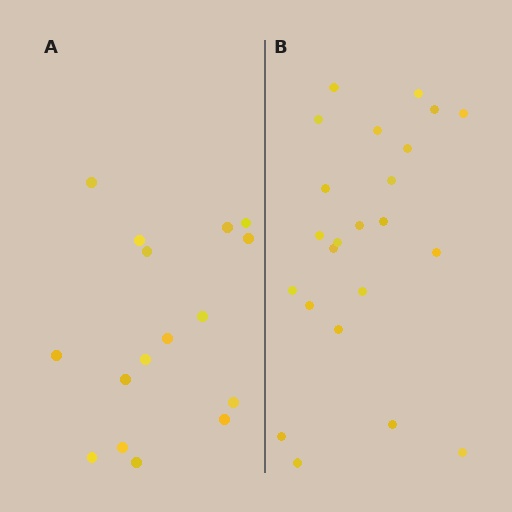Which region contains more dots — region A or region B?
Region B (the right region) has more dots.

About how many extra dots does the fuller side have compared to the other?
Region B has roughly 8 or so more dots than region A.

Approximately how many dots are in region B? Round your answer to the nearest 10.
About 20 dots. (The exact count is 23, which rounds to 20.)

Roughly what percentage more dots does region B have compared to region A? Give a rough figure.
About 45% more.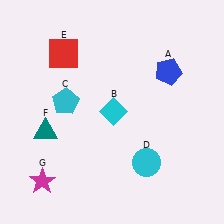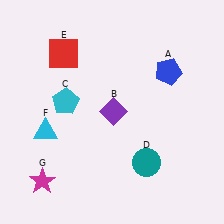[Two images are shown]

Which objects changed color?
B changed from cyan to purple. D changed from cyan to teal. F changed from teal to cyan.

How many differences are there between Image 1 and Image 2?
There are 3 differences between the two images.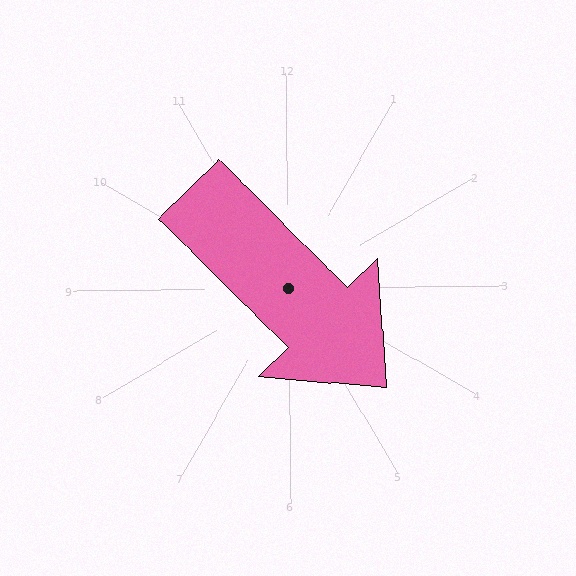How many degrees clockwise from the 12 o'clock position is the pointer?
Approximately 136 degrees.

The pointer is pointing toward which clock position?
Roughly 5 o'clock.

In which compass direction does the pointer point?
Southeast.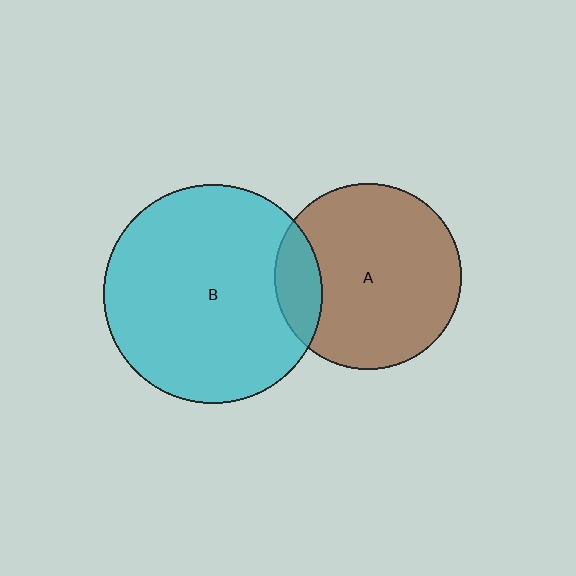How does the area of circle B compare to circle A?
Approximately 1.4 times.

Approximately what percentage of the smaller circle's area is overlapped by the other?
Approximately 15%.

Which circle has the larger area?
Circle B (cyan).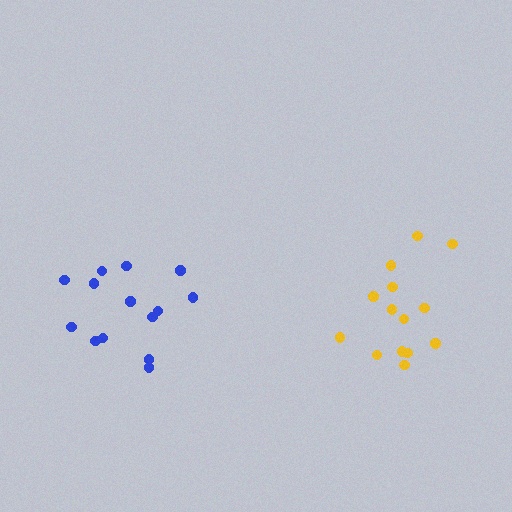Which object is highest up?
The yellow cluster is topmost.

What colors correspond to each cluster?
The clusters are colored: blue, yellow.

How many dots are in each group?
Group 1: 14 dots, Group 2: 14 dots (28 total).